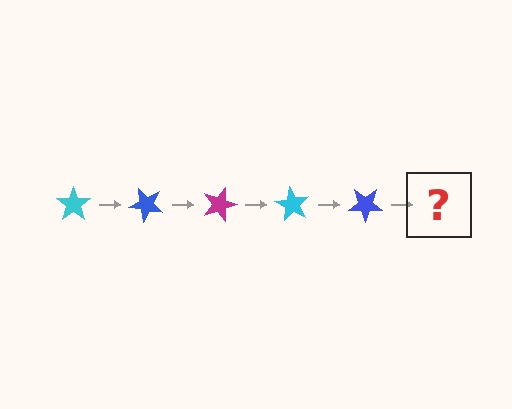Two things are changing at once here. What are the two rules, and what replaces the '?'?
The two rules are that it rotates 45 degrees each step and the color cycles through cyan, blue, and magenta. The '?' should be a magenta star, rotated 225 degrees from the start.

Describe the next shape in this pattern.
It should be a magenta star, rotated 225 degrees from the start.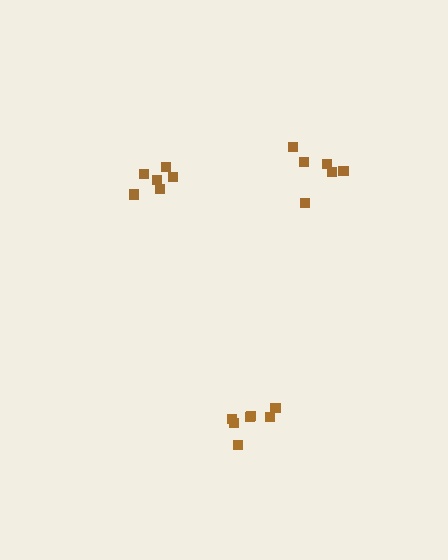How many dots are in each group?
Group 1: 7 dots, Group 2: 6 dots, Group 3: 6 dots (19 total).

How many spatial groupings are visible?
There are 3 spatial groupings.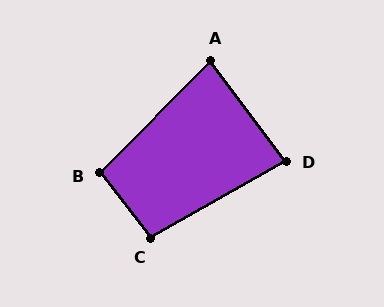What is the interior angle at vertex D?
Approximately 83 degrees (acute).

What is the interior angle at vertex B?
Approximately 97 degrees (obtuse).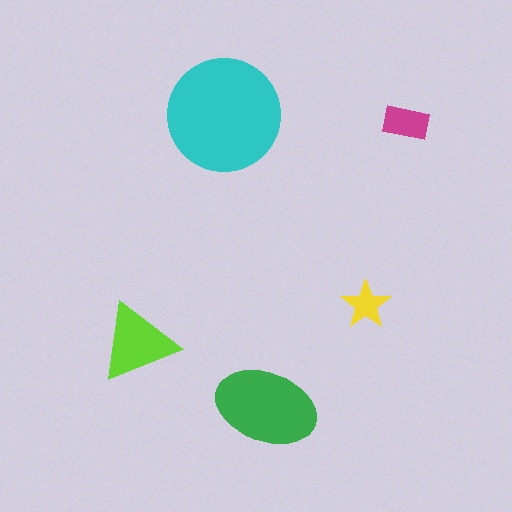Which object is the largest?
The cyan circle.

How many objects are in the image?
There are 5 objects in the image.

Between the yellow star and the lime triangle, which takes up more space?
The lime triangle.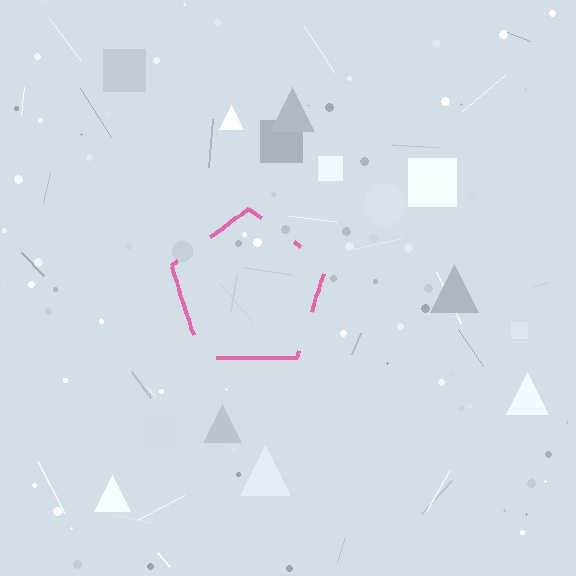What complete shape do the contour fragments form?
The contour fragments form a pentagon.